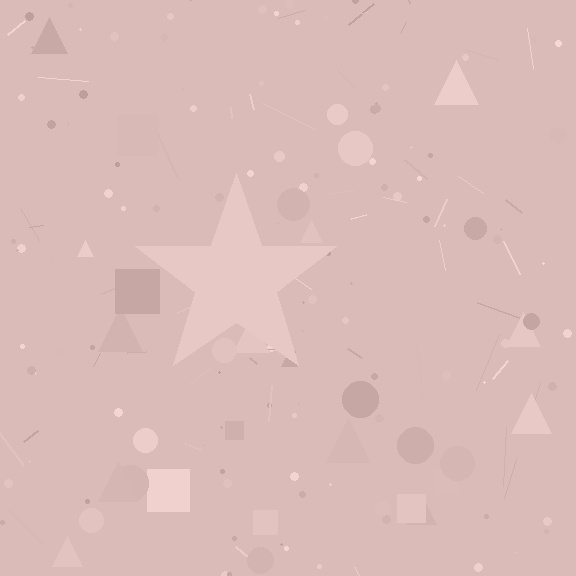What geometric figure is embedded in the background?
A star is embedded in the background.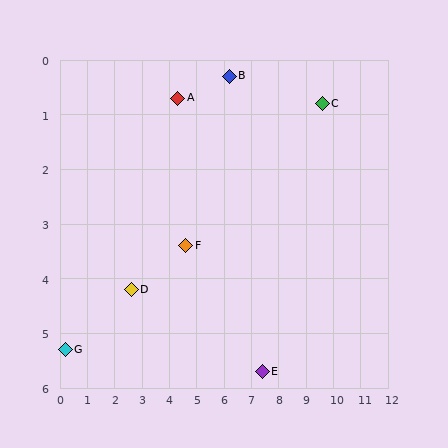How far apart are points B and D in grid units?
Points B and D are about 5.3 grid units apart.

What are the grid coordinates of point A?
Point A is at approximately (4.3, 0.7).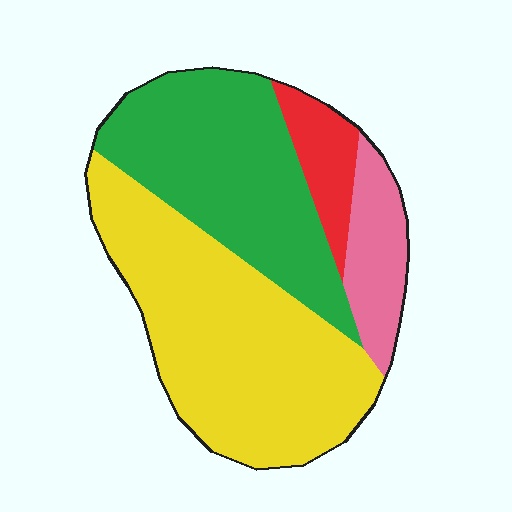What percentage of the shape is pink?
Pink takes up less than a quarter of the shape.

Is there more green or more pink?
Green.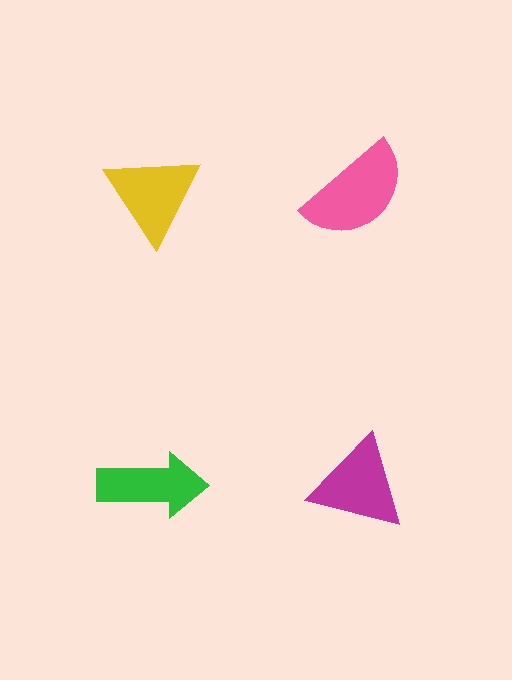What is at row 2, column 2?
A magenta triangle.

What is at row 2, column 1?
A green arrow.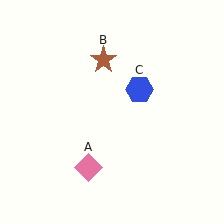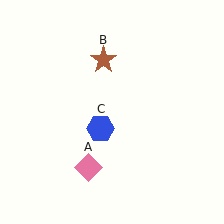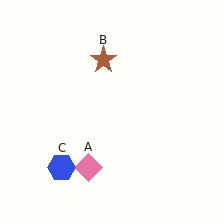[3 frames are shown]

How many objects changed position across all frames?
1 object changed position: blue hexagon (object C).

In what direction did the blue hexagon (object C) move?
The blue hexagon (object C) moved down and to the left.